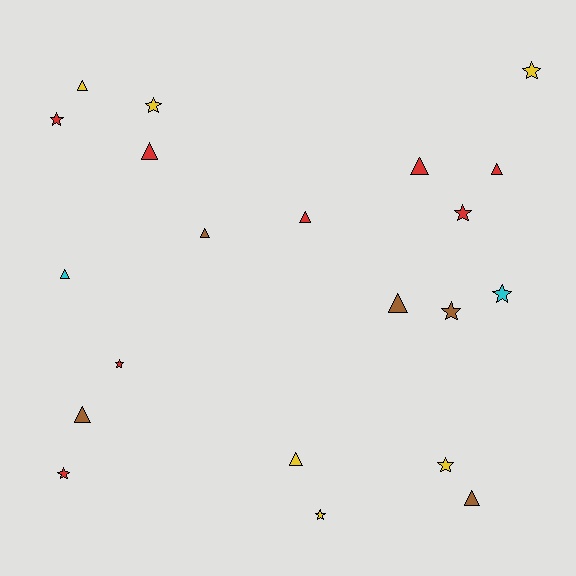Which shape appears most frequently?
Triangle, with 11 objects.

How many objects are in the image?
There are 21 objects.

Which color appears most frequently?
Red, with 8 objects.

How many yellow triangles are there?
There are 2 yellow triangles.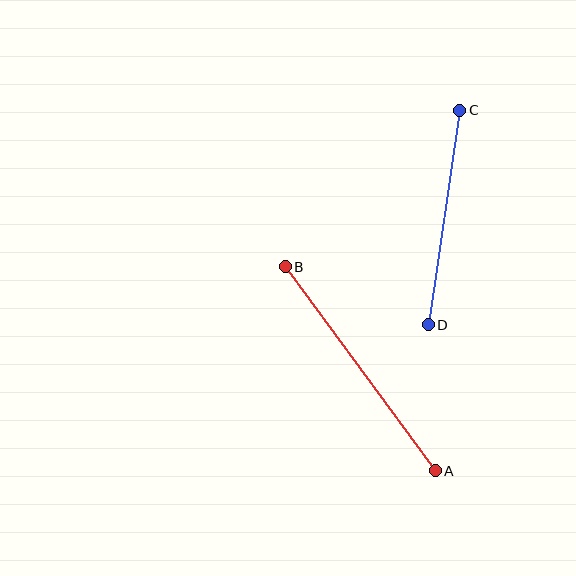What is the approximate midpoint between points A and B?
The midpoint is at approximately (360, 369) pixels.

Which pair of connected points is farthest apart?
Points A and B are farthest apart.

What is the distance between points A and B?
The distance is approximately 253 pixels.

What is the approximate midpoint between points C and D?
The midpoint is at approximately (444, 217) pixels.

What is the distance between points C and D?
The distance is approximately 217 pixels.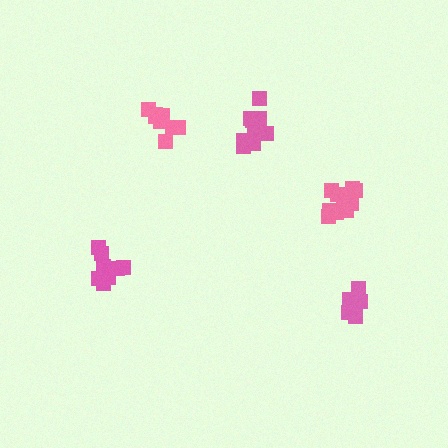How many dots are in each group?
Group 1: 9 dots, Group 2: 8 dots, Group 3: 11 dots, Group 4: 10 dots, Group 5: 7 dots (45 total).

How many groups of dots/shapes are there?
There are 5 groups.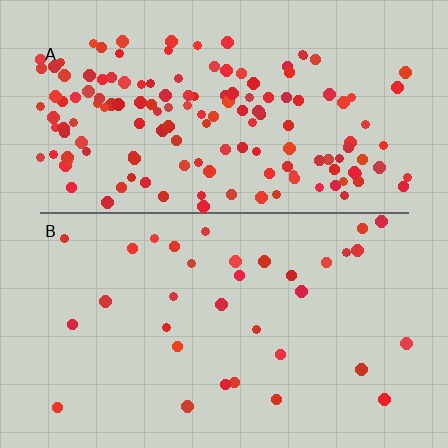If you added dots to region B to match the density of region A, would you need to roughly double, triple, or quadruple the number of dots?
Approximately quadruple.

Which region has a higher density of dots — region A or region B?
A (the top).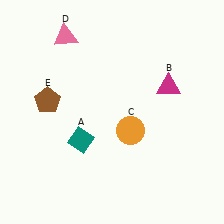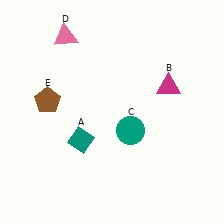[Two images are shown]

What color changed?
The circle (C) changed from orange in Image 1 to teal in Image 2.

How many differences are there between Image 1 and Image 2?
There is 1 difference between the two images.